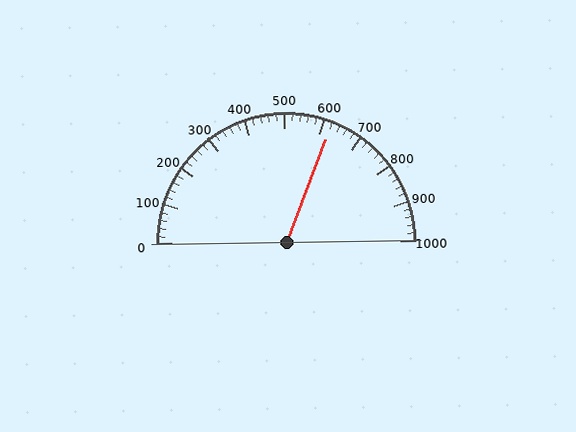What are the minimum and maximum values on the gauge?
The gauge ranges from 0 to 1000.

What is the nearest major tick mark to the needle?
The nearest major tick mark is 600.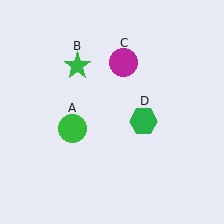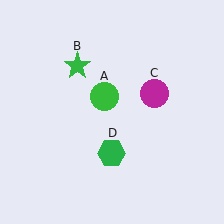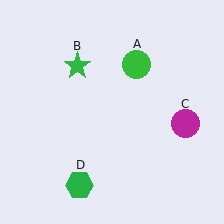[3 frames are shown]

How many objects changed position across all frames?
3 objects changed position: green circle (object A), magenta circle (object C), green hexagon (object D).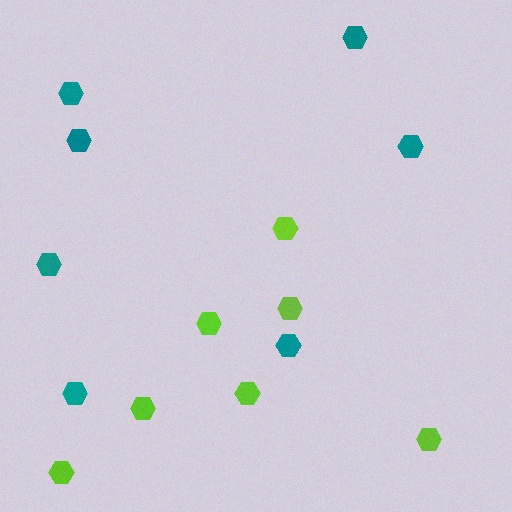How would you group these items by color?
There are 2 groups: one group of teal hexagons (7) and one group of lime hexagons (7).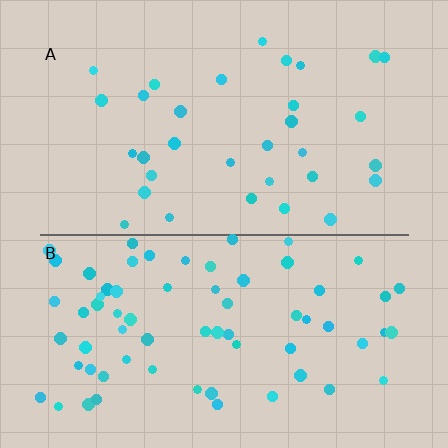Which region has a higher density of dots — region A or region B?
B (the bottom).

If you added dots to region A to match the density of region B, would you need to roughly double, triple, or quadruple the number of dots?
Approximately double.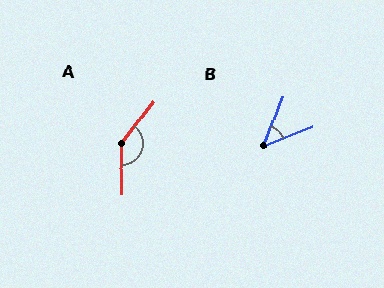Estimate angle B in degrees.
Approximately 48 degrees.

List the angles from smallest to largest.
B (48°), A (141°).